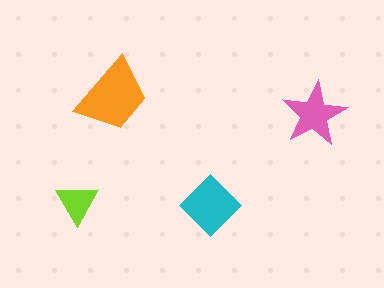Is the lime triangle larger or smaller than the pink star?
Smaller.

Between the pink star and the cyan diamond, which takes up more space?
The cyan diamond.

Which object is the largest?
The orange trapezoid.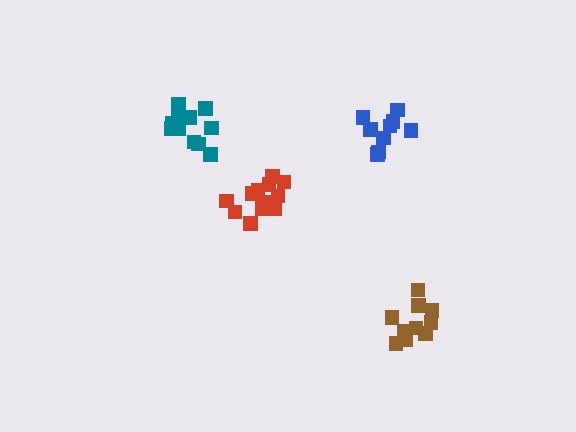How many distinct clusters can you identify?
There are 4 distinct clusters.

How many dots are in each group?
Group 1: 14 dots, Group 2: 10 dots, Group 3: 9 dots, Group 4: 13 dots (46 total).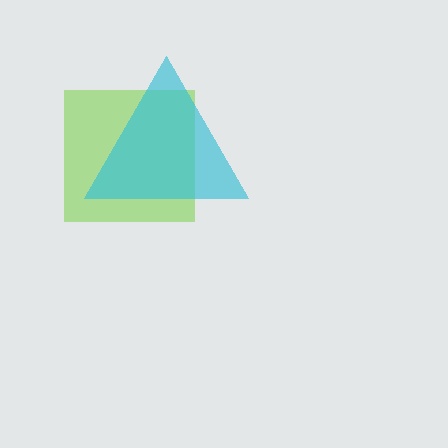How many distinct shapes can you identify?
There are 2 distinct shapes: a lime square, a cyan triangle.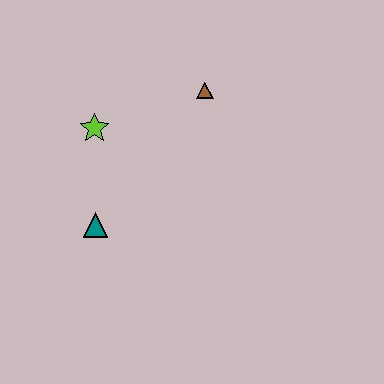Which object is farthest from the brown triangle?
The teal triangle is farthest from the brown triangle.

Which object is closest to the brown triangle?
The lime star is closest to the brown triangle.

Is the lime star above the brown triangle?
No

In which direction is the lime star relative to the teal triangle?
The lime star is above the teal triangle.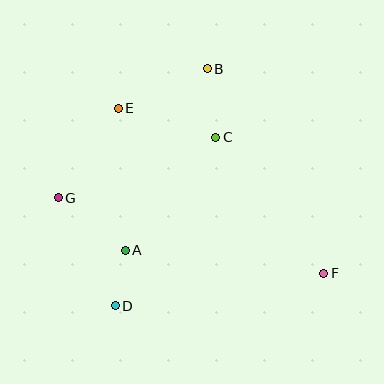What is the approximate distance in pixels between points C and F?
The distance between C and F is approximately 173 pixels.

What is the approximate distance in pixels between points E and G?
The distance between E and G is approximately 108 pixels.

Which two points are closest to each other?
Points A and D are closest to each other.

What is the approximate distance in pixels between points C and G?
The distance between C and G is approximately 169 pixels.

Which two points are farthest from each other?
Points F and G are farthest from each other.